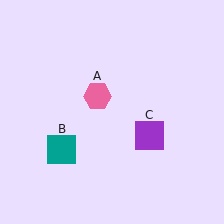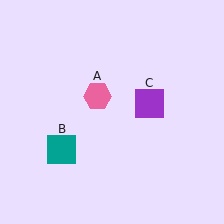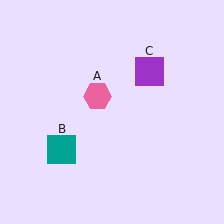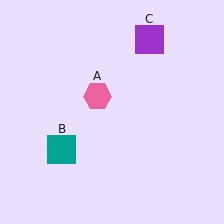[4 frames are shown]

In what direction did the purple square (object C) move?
The purple square (object C) moved up.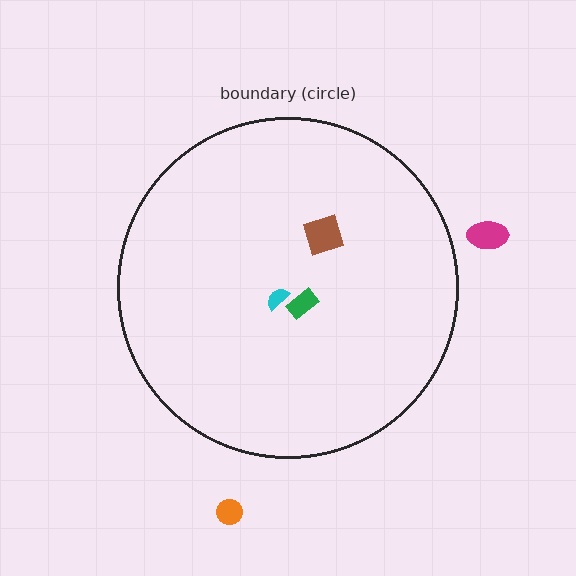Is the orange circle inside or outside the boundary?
Outside.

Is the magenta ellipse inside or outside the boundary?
Outside.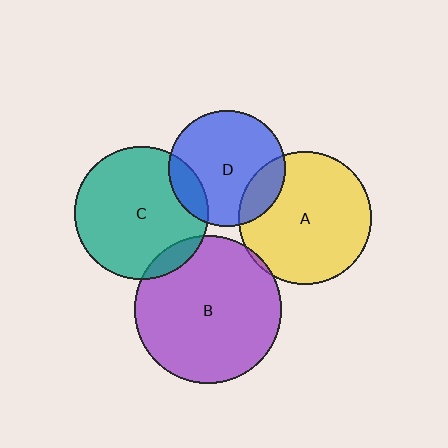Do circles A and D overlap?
Yes.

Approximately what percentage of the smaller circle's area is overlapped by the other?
Approximately 15%.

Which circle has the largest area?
Circle B (purple).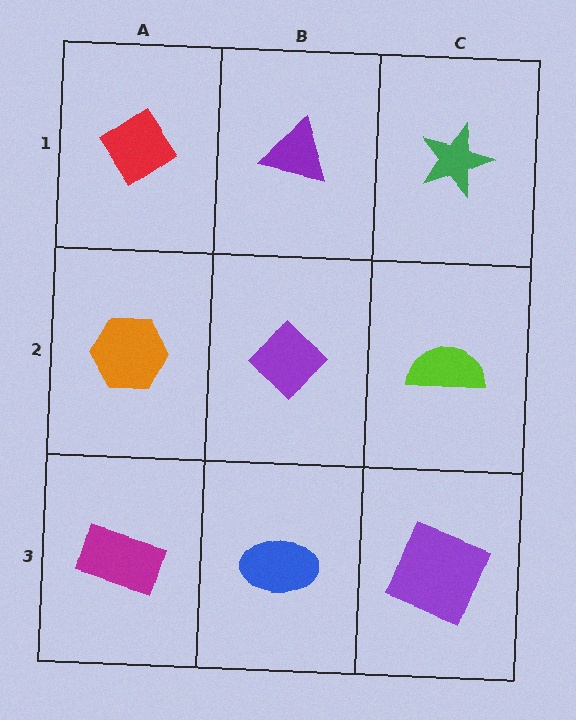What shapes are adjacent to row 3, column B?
A purple diamond (row 2, column B), a magenta rectangle (row 3, column A), a purple square (row 3, column C).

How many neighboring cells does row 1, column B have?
3.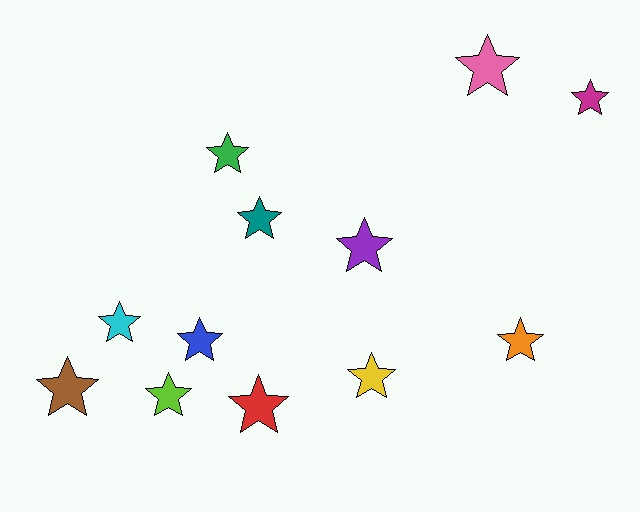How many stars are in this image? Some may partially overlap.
There are 12 stars.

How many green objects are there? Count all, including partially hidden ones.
There is 1 green object.